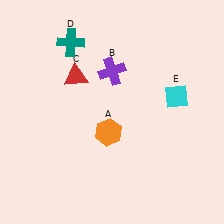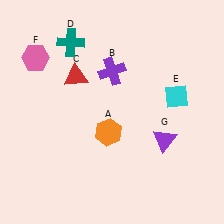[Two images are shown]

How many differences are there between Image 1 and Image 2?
There are 2 differences between the two images.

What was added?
A pink hexagon (F), a purple triangle (G) were added in Image 2.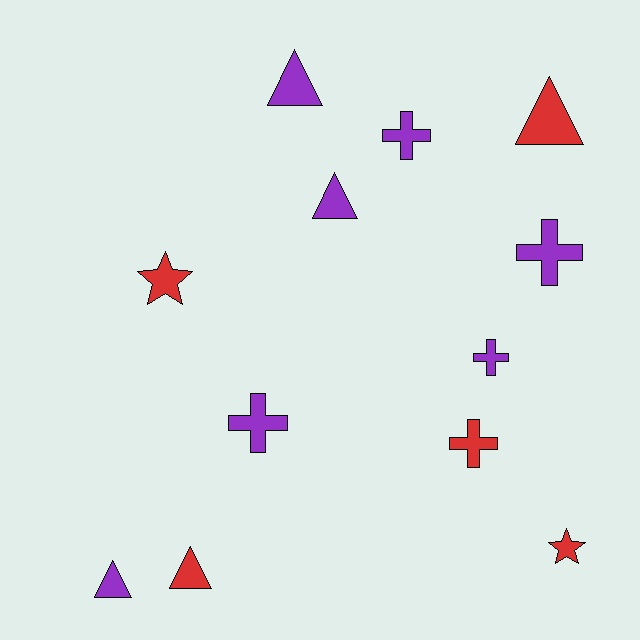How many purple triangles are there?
There are 3 purple triangles.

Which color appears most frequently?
Purple, with 7 objects.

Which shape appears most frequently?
Cross, with 5 objects.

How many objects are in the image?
There are 12 objects.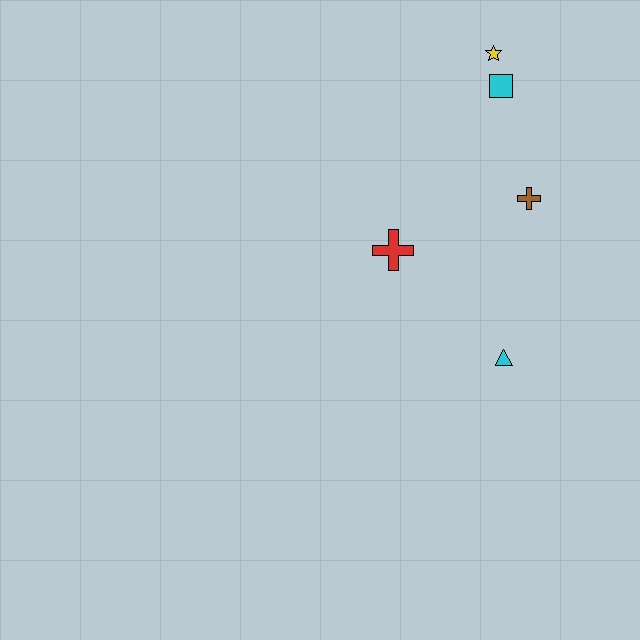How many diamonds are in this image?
There are no diamonds.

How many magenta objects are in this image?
There are no magenta objects.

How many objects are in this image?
There are 5 objects.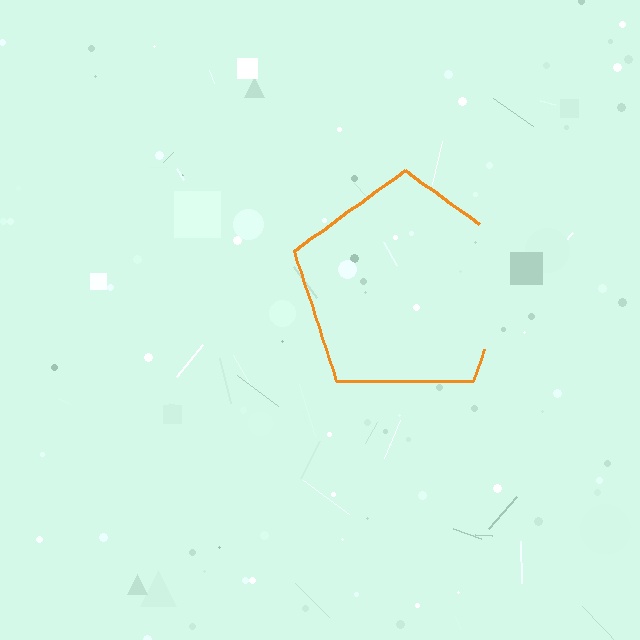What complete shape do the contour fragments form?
The contour fragments form a pentagon.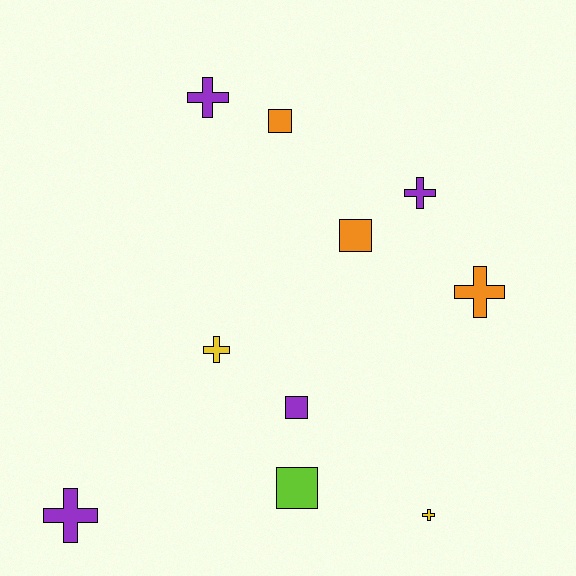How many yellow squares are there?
There are no yellow squares.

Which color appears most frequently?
Purple, with 4 objects.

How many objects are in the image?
There are 10 objects.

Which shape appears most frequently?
Cross, with 6 objects.